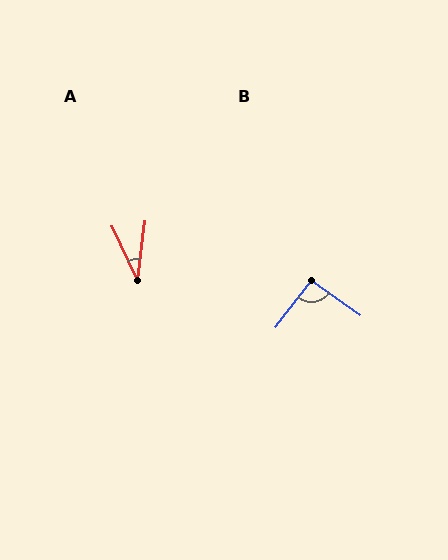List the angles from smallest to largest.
A (33°), B (93°).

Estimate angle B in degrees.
Approximately 93 degrees.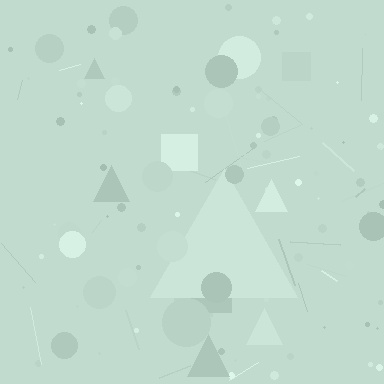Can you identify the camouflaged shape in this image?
The camouflaged shape is a triangle.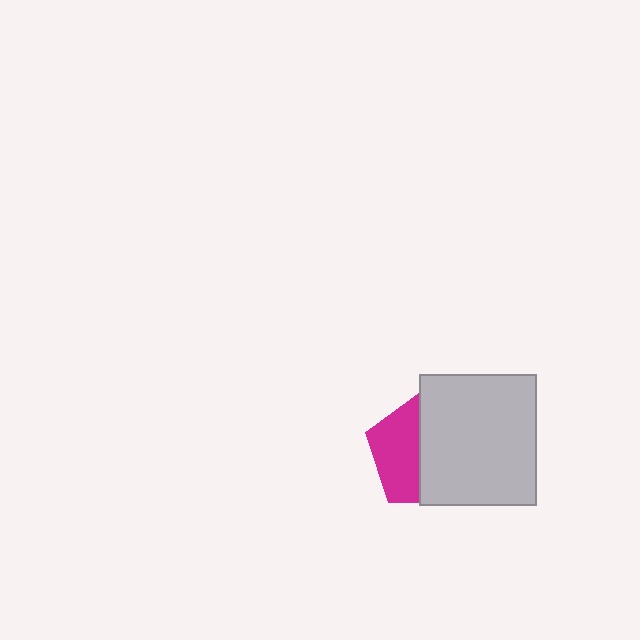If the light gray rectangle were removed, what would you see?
You would see the complete magenta pentagon.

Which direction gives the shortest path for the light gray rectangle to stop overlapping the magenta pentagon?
Moving right gives the shortest separation.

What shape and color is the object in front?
The object in front is a light gray rectangle.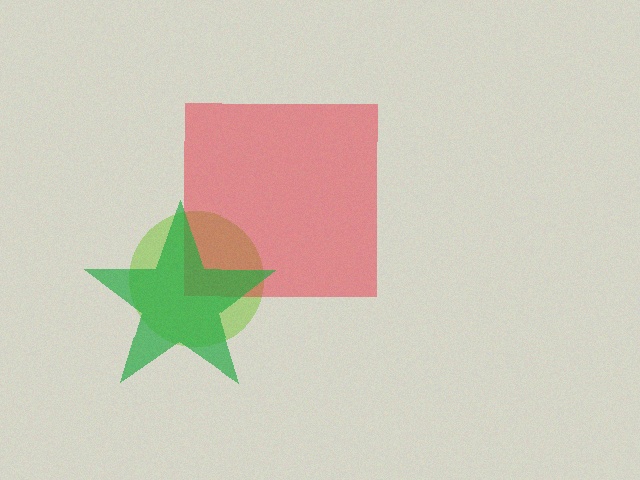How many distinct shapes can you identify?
There are 3 distinct shapes: a lime circle, a red square, a green star.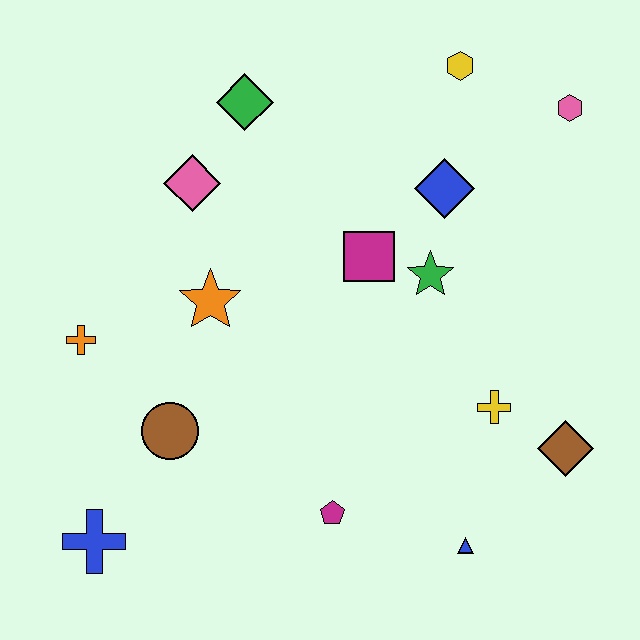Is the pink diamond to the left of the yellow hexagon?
Yes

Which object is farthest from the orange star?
The pink hexagon is farthest from the orange star.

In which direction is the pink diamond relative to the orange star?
The pink diamond is above the orange star.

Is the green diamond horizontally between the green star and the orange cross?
Yes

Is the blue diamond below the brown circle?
No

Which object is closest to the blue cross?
The brown circle is closest to the blue cross.